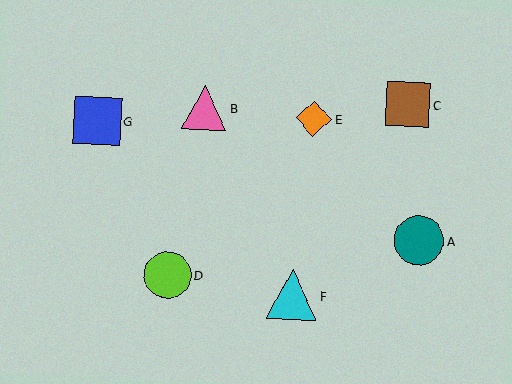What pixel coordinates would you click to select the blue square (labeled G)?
Click at (97, 121) to select the blue square G.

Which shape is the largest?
The cyan triangle (labeled F) is the largest.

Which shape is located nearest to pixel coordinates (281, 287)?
The cyan triangle (labeled F) at (292, 295) is nearest to that location.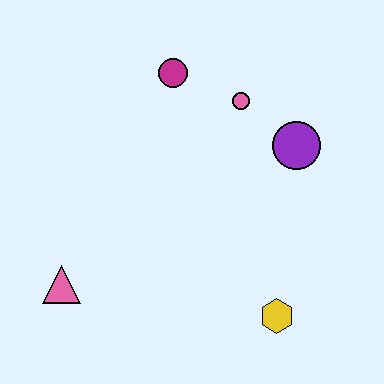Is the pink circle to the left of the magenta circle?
No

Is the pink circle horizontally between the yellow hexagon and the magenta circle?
Yes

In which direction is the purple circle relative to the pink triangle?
The purple circle is to the right of the pink triangle.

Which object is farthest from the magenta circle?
The yellow hexagon is farthest from the magenta circle.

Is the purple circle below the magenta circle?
Yes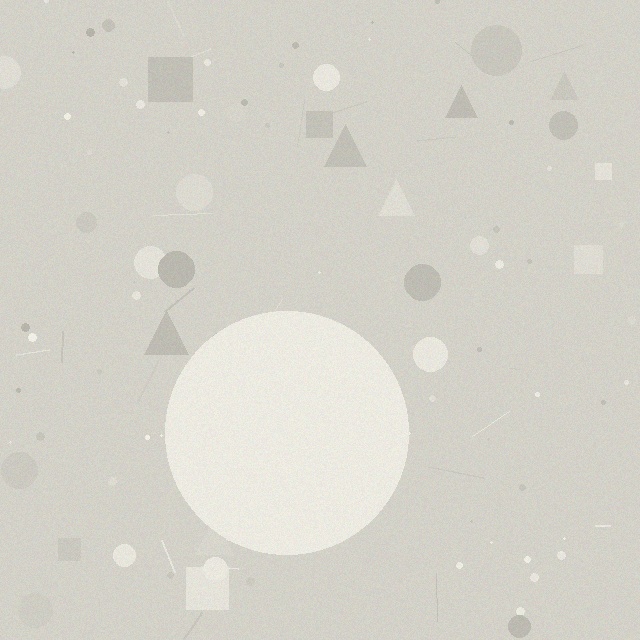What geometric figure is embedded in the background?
A circle is embedded in the background.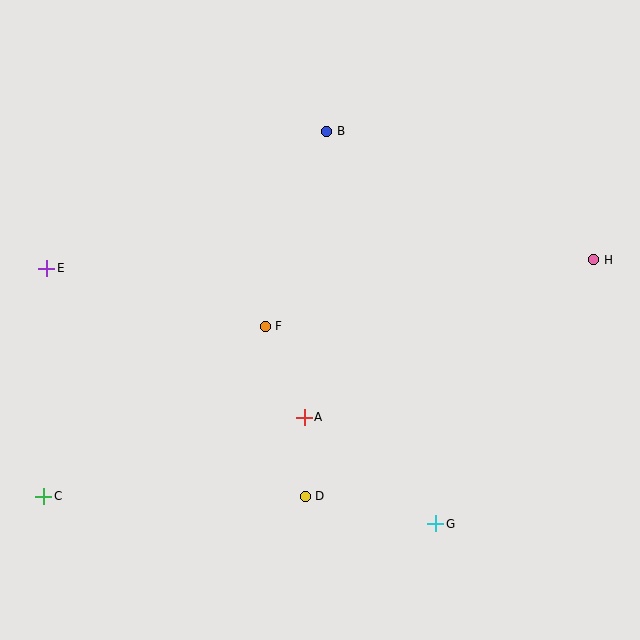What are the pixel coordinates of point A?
Point A is at (304, 417).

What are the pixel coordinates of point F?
Point F is at (265, 326).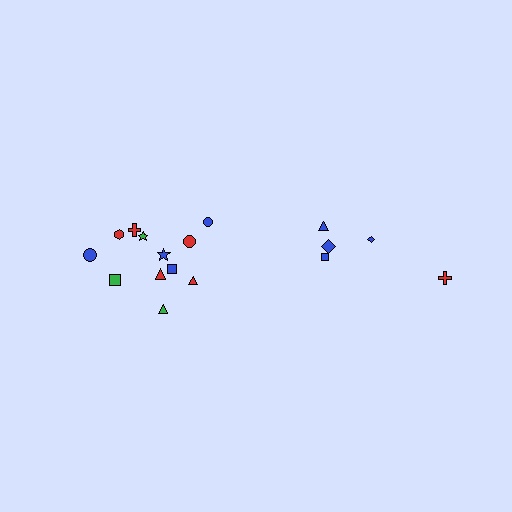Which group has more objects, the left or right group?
The left group.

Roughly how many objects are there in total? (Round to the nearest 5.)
Roughly 15 objects in total.